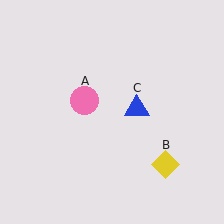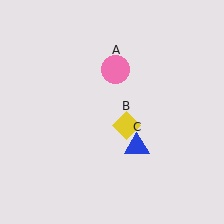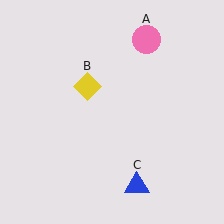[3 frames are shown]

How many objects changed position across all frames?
3 objects changed position: pink circle (object A), yellow diamond (object B), blue triangle (object C).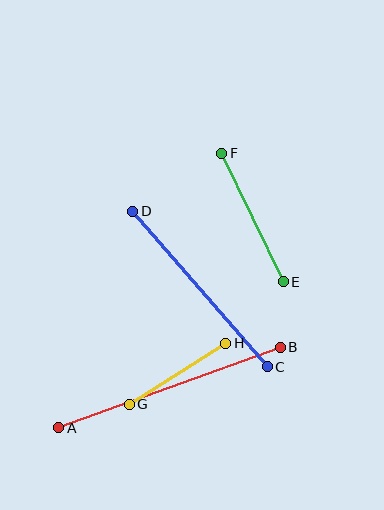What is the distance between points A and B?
The distance is approximately 236 pixels.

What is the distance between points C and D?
The distance is approximately 206 pixels.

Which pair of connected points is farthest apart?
Points A and B are farthest apart.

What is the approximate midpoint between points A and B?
The midpoint is at approximately (169, 388) pixels.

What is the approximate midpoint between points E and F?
The midpoint is at approximately (253, 217) pixels.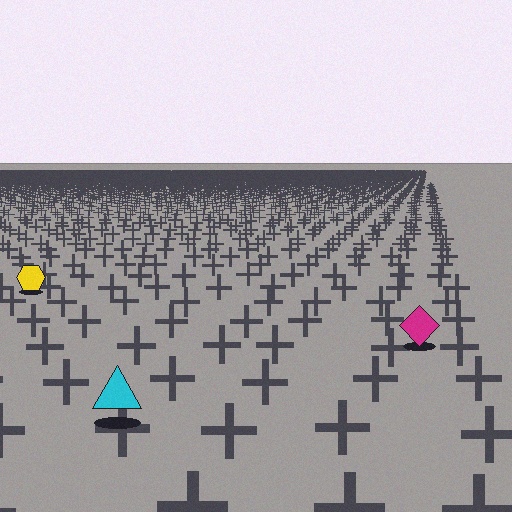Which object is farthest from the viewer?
The yellow hexagon is farthest from the viewer. It appears smaller and the ground texture around it is denser.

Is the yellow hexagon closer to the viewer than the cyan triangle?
No. The cyan triangle is closer — you can tell from the texture gradient: the ground texture is coarser near it.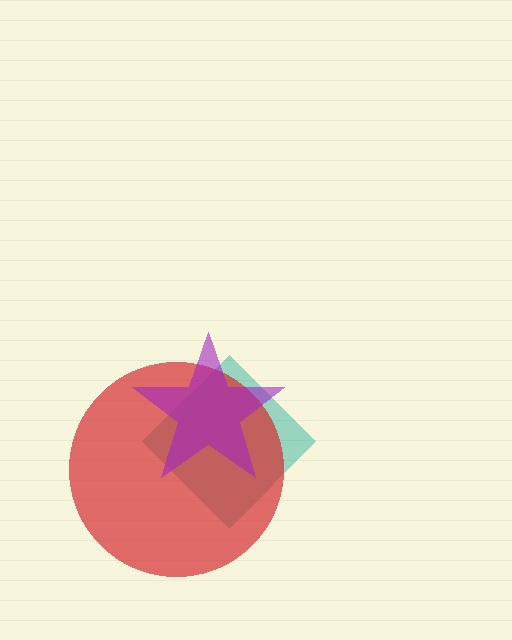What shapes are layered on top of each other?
The layered shapes are: a teal diamond, a red circle, a purple star.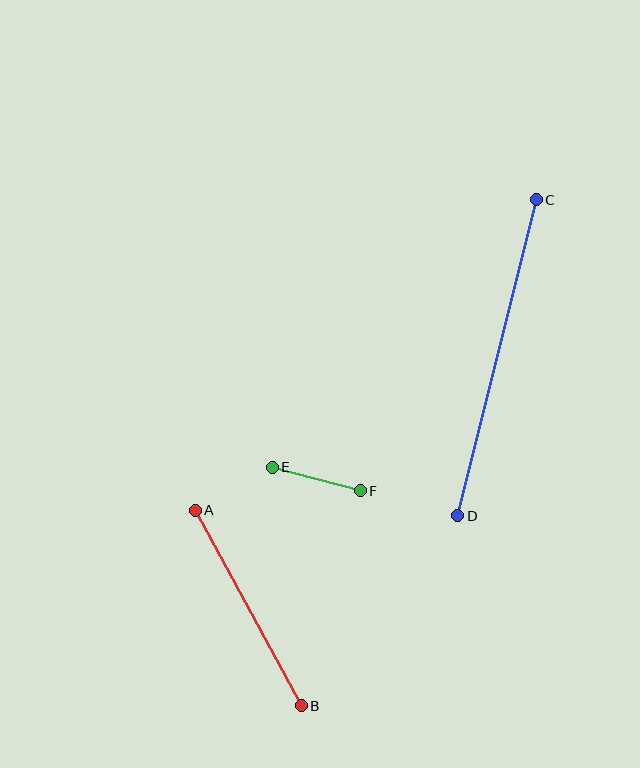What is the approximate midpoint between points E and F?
The midpoint is at approximately (316, 479) pixels.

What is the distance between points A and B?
The distance is approximately 222 pixels.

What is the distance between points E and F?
The distance is approximately 91 pixels.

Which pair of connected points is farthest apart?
Points C and D are farthest apart.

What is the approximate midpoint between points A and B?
The midpoint is at approximately (248, 608) pixels.